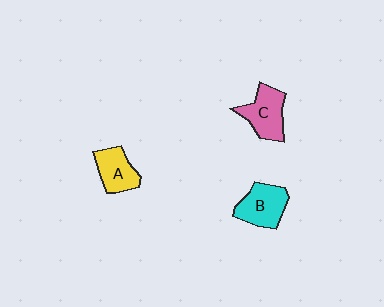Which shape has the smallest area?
Shape A (yellow).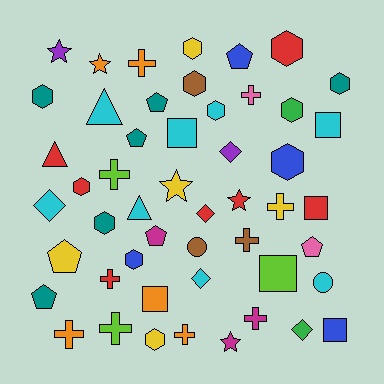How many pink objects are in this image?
There are 2 pink objects.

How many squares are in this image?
There are 6 squares.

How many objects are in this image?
There are 50 objects.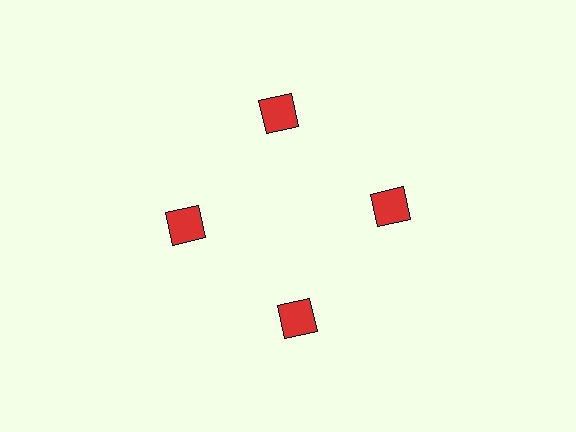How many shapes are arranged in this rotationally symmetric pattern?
There are 4 shapes, arranged in 4 groups of 1.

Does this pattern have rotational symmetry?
Yes, this pattern has 4-fold rotational symmetry. It looks the same after rotating 90 degrees around the center.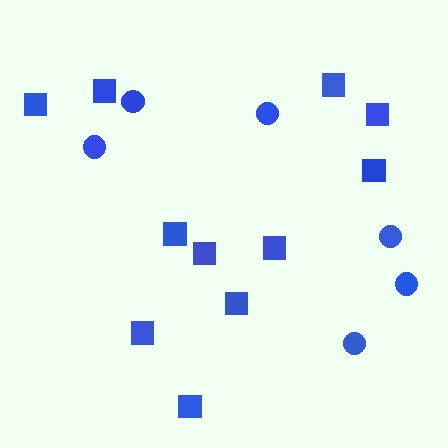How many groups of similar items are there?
There are 2 groups: one group of circles (6) and one group of squares (11).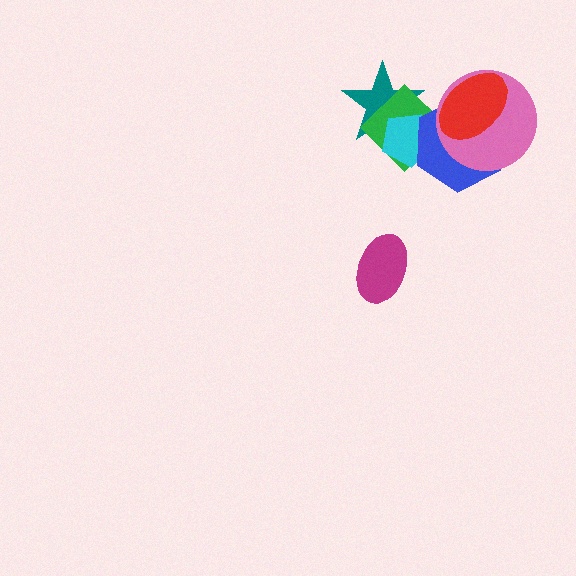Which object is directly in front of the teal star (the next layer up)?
The green diamond is directly in front of the teal star.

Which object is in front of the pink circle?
The red ellipse is in front of the pink circle.